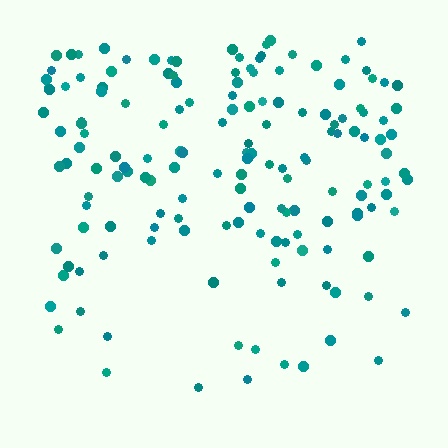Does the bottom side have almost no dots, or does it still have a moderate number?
Still a moderate number, just noticeably fewer than the top.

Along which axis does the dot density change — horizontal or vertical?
Vertical.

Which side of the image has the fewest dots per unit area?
The bottom.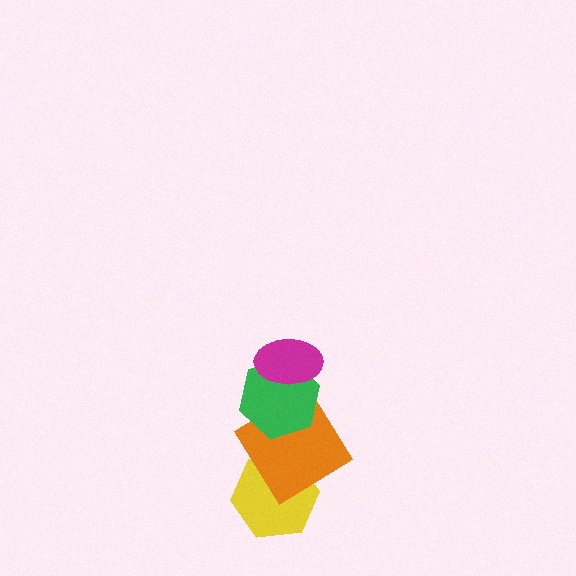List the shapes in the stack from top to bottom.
From top to bottom: the magenta ellipse, the green hexagon, the orange diamond, the yellow hexagon.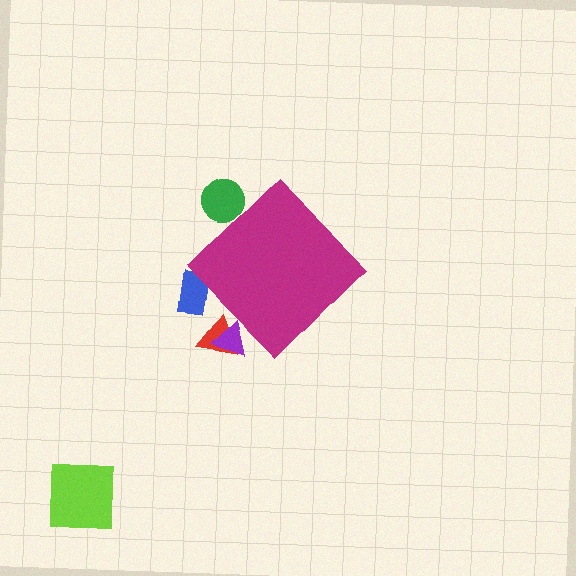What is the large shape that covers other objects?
A magenta diamond.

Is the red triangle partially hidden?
Yes, the red triangle is partially hidden behind the magenta diamond.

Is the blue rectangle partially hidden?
Yes, the blue rectangle is partially hidden behind the magenta diamond.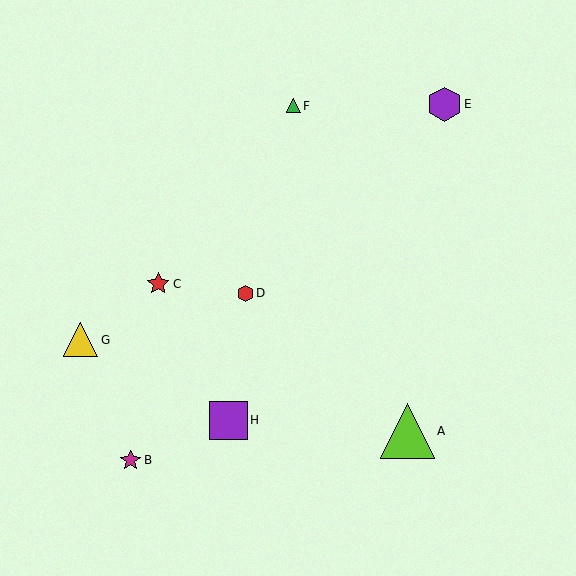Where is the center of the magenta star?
The center of the magenta star is at (131, 460).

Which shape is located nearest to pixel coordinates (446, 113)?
The purple hexagon (labeled E) at (444, 104) is nearest to that location.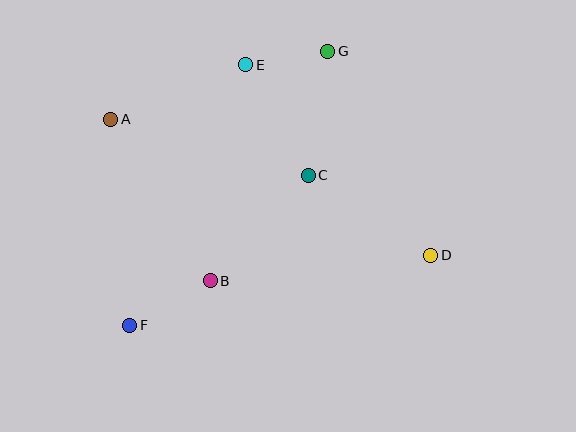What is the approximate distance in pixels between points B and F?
The distance between B and F is approximately 92 pixels.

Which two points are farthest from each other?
Points A and D are farthest from each other.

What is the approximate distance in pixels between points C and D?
The distance between C and D is approximately 146 pixels.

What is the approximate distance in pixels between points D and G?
The distance between D and G is approximately 229 pixels.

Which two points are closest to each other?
Points E and G are closest to each other.